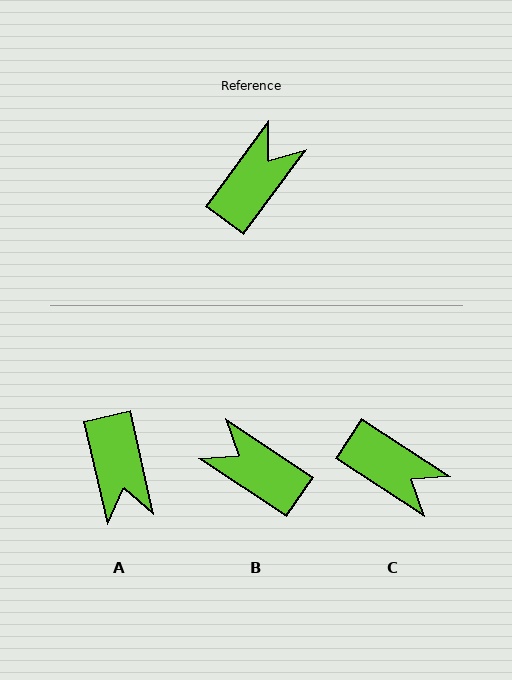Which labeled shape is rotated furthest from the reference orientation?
A, about 131 degrees away.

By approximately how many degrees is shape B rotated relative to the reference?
Approximately 93 degrees counter-clockwise.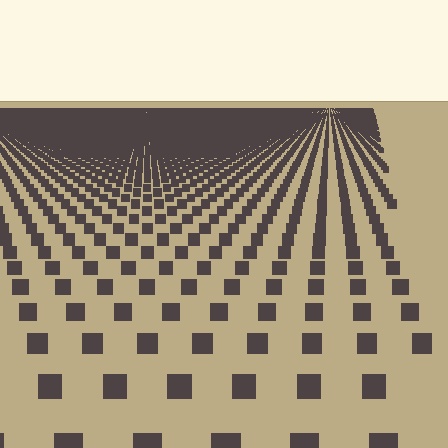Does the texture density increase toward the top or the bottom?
Density increases toward the top.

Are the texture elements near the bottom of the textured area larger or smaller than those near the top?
Larger. Near the bottom, elements are closer to the viewer and appear at a bigger on-screen size.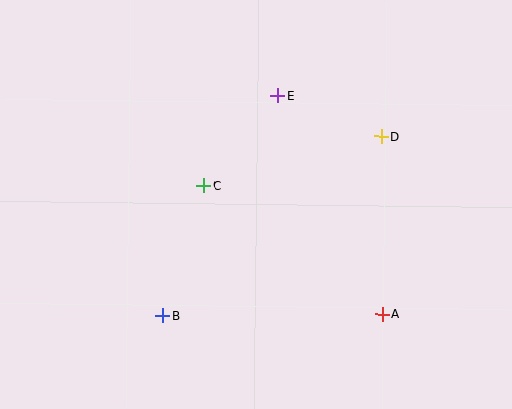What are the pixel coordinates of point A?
Point A is at (382, 314).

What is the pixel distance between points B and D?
The distance between B and D is 282 pixels.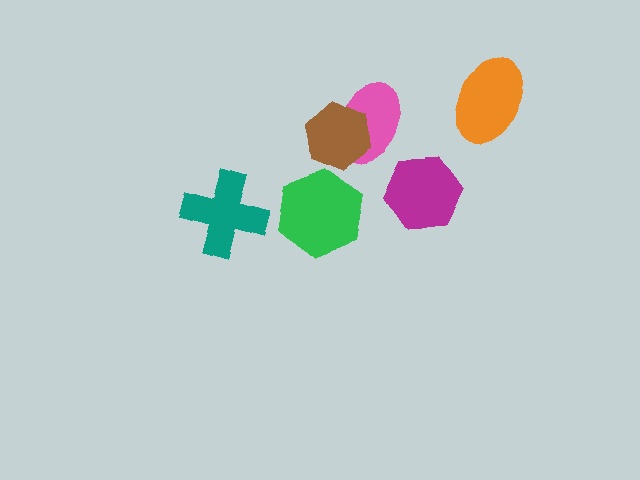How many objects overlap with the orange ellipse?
0 objects overlap with the orange ellipse.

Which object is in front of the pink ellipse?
The brown hexagon is in front of the pink ellipse.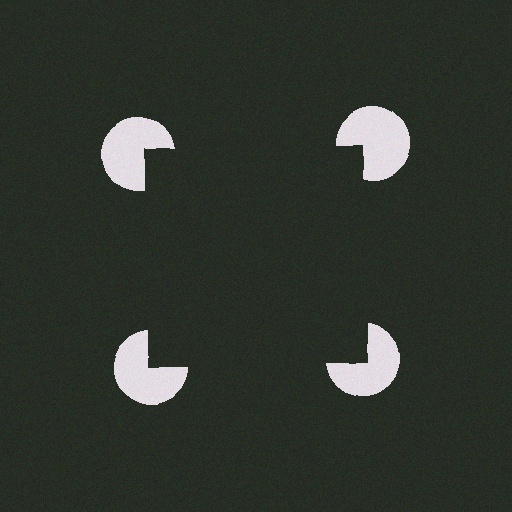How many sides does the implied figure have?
4 sides.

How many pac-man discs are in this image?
There are 4 — one at each vertex of the illusory square.